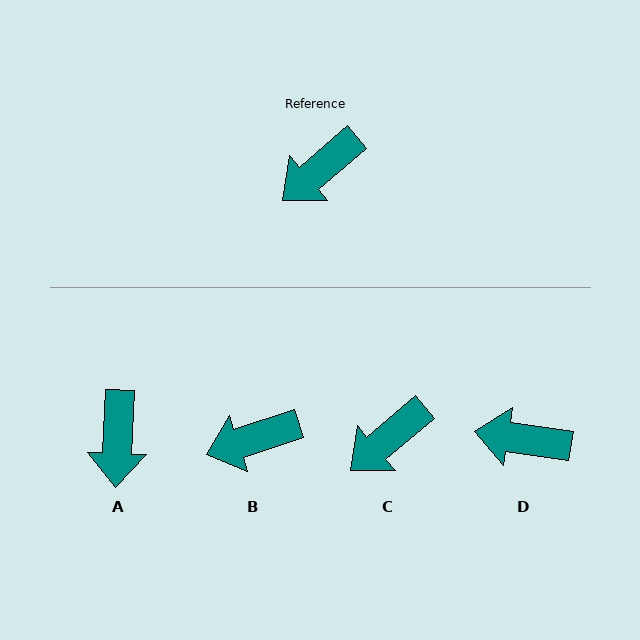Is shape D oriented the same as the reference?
No, it is off by about 49 degrees.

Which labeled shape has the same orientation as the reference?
C.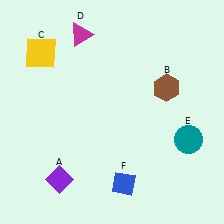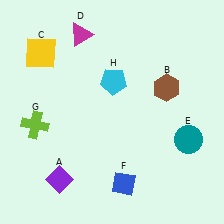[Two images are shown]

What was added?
A lime cross (G), a cyan pentagon (H) were added in Image 2.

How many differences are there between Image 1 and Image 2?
There are 2 differences between the two images.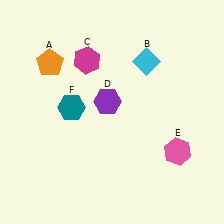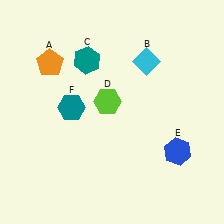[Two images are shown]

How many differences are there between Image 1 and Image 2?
There are 3 differences between the two images.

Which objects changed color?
C changed from magenta to teal. D changed from purple to lime. E changed from pink to blue.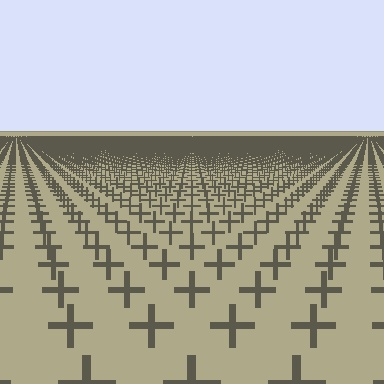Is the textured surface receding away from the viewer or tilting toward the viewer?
The surface is receding away from the viewer. Texture elements get smaller and denser toward the top.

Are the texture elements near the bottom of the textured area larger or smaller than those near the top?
Larger. Near the bottom, elements are closer to the viewer and appear at a bigger on-screen size.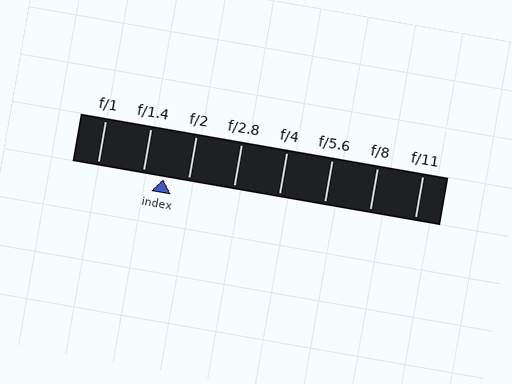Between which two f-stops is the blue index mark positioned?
The index mark is between f/1.4 and f/2.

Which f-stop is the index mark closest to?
The index mark is closest to f/1.4.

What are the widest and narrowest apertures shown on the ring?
The widest aperture shown is f/1 and the narrowest is f/11.